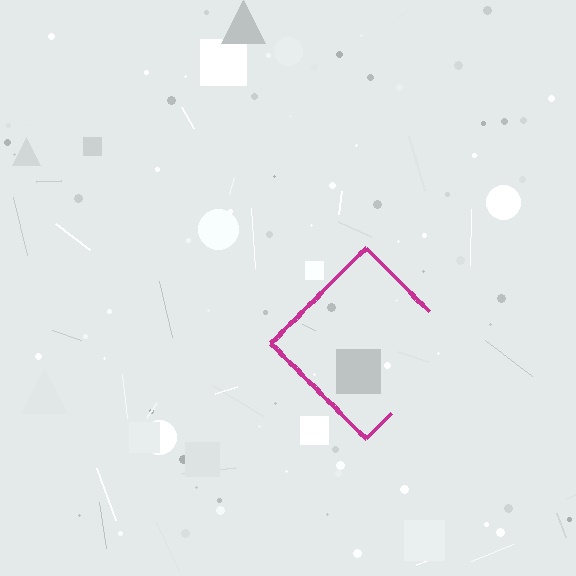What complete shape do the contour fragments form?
The contour fragments form a diamond.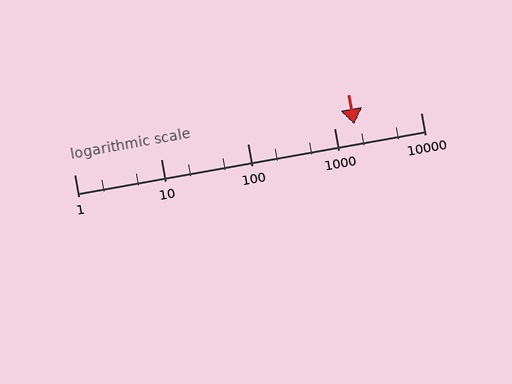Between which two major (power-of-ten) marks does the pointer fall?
The pointer is between 1000 and 10000.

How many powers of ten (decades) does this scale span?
The scale spans 4 decades, from 1 to 10000.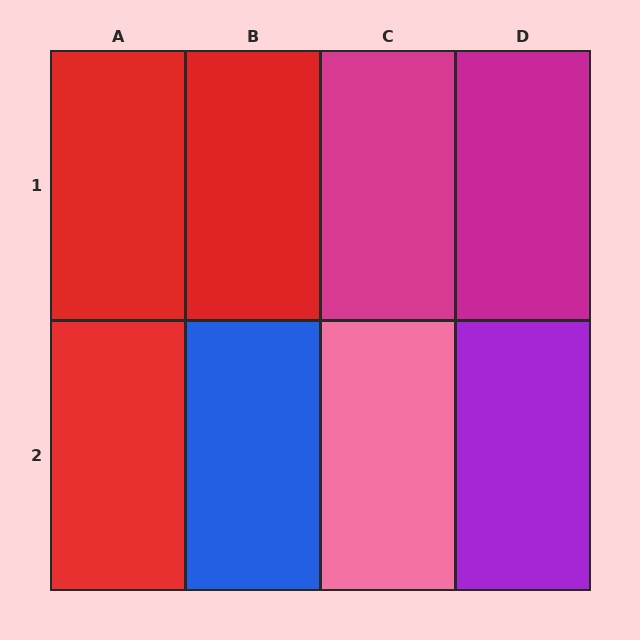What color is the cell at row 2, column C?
Pink.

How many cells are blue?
1 cell is blue.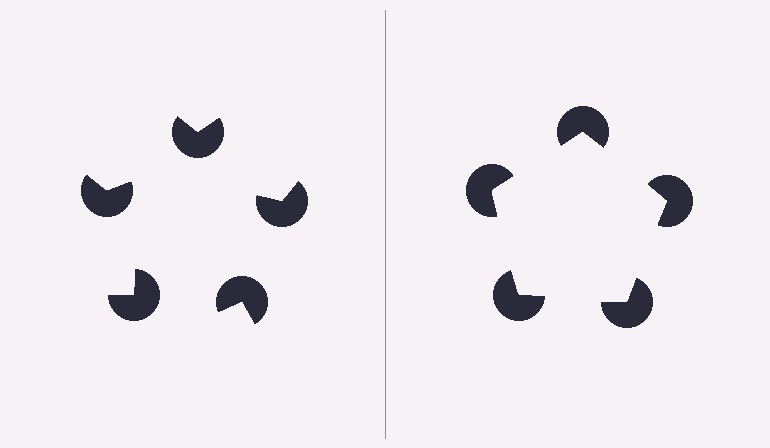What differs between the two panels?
The pac-man discs are positioned identically on both sides; only the wedge orientations differ. On the right they align to a pentagon; on the left they are misaligned.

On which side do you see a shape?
An illusory pentagon appears on the right side. On the left side the wedge cuts are rotated, so no coherent shape forms.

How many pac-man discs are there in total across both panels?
10 — 5 on each side.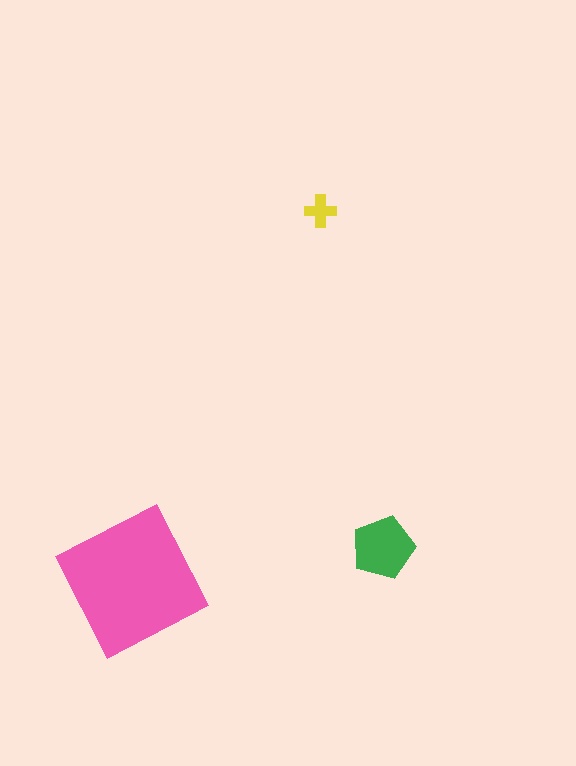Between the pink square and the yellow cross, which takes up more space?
The pink square.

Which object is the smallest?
The yellow cross.